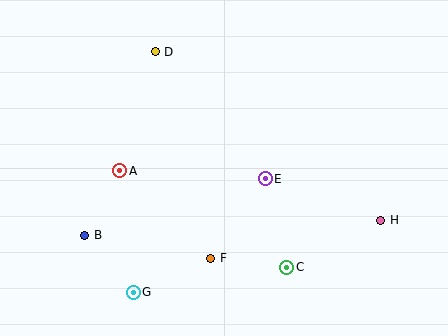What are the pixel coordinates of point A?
Point A is at (120, 171).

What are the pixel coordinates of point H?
Point H is at (381, 220).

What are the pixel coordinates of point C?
Point C is at (287, 267).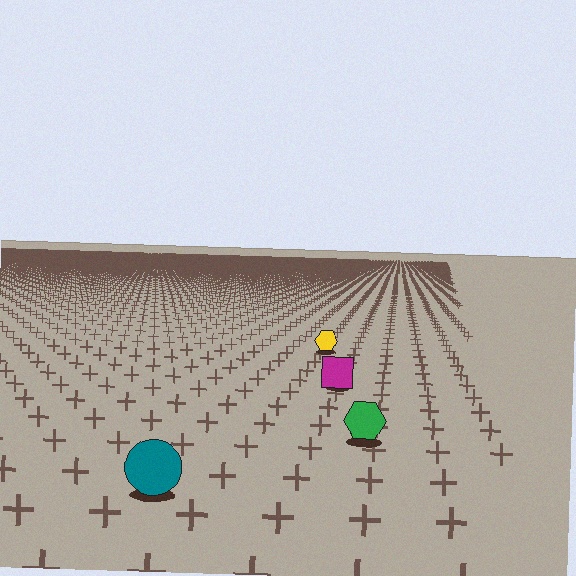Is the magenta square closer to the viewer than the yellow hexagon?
Yes. The magenta square is closer — you can tell from the texture gradient: the ground texture is coarser near it.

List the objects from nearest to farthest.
From nearest to farthest: the teal circle, the green hexagon, the magenta square, the yellow hexagon.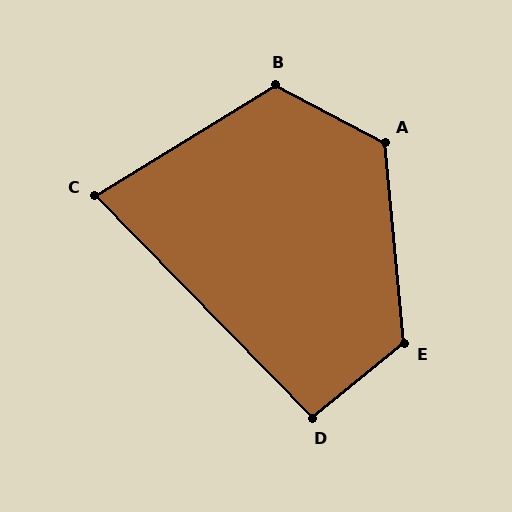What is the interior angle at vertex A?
Approximately 123 degrees (obtuse).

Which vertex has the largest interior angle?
E, at approximately 124 degrees.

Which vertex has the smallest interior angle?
C, at approximately 77 degrees.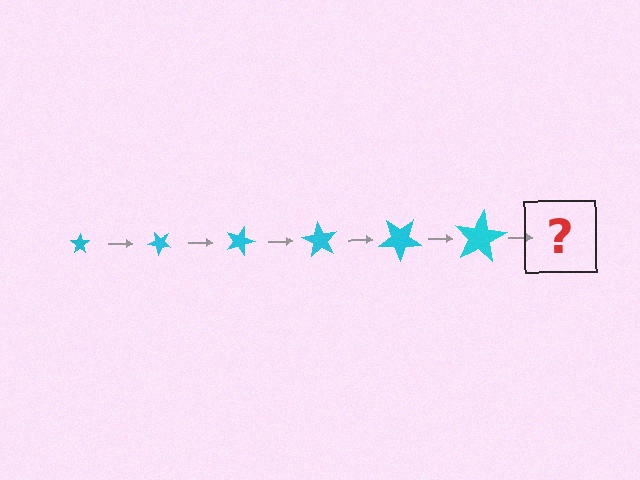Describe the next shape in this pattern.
It should be a star, larger than the previous one and rotated 270 degrees from the start.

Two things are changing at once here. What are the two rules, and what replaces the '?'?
The two rules are that the star grows larger each step and it rotates 45 degrees each step. The '?' should be a star, larger than the previous one and rotated 270 degrees from the start.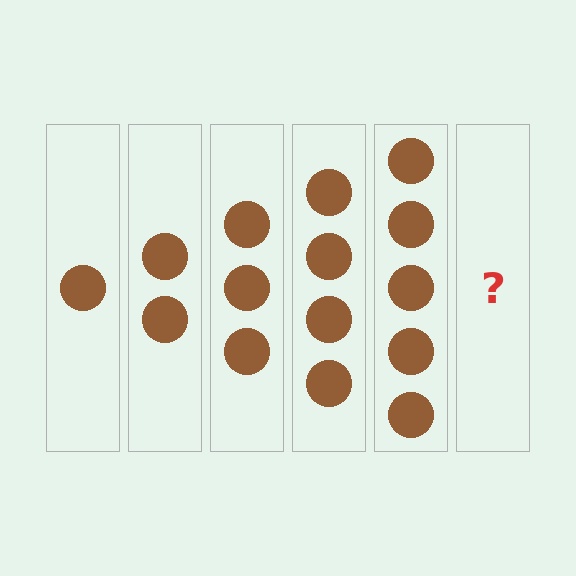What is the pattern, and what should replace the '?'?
The pattern is that each step adds one more circle. The '?' should be 6 circles.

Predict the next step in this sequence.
The next step is 6 circles.